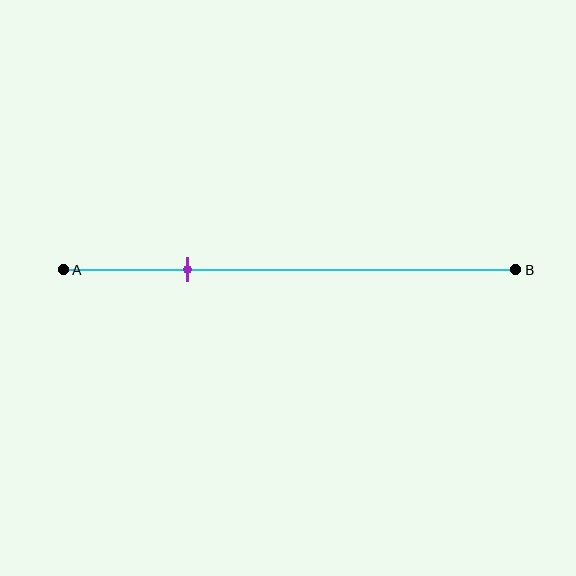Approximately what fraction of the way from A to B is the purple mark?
The purple mark is approximately 25% of the way from A to B.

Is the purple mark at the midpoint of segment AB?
No, the mark is at about 25% from A, not at the 50% midpoint.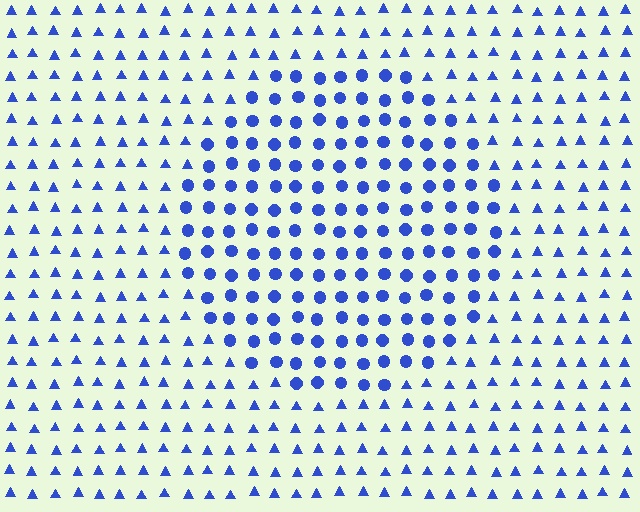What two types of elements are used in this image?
The image uses circles inside the circle region and triangles outside it.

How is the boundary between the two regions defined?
The boundary is defined by a change in element shape: circles inside vs. triangles outside. All elements share the same color and spacing.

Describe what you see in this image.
The image is filled with small blue elements arranged in a uniform grid. A circle-shaped region contains circles, while the surrounding area contains triangles. The boundary is defined purely by the change in element shape.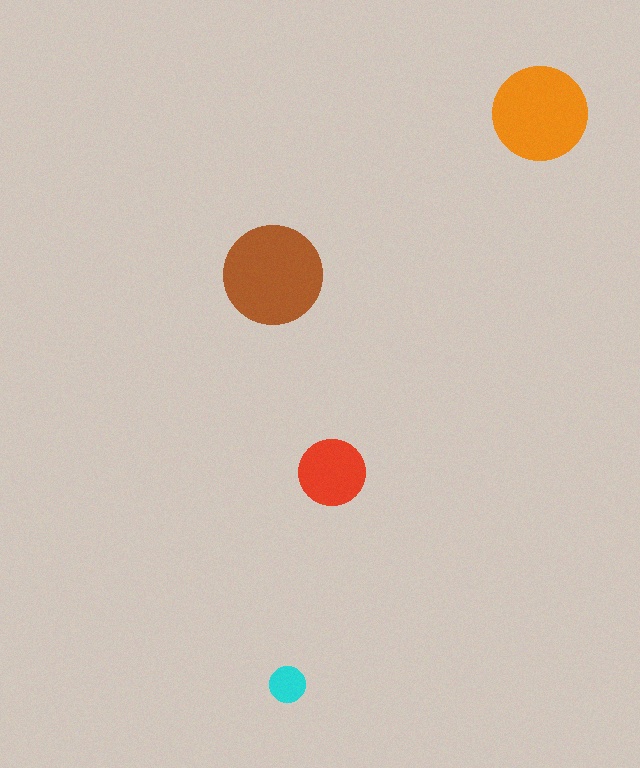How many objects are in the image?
There are 4 objects in the image.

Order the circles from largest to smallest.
the brown one, the orange one, the red one, the cyan one.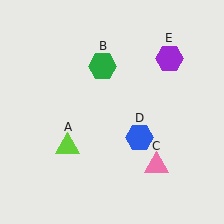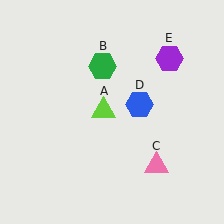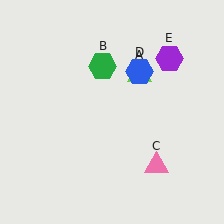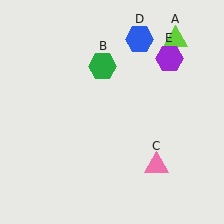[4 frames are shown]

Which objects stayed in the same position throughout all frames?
Green hexagon (object B) and pink triangle (object C) and purple hexagon (object E) remained stationary.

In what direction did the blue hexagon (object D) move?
The blue hexagon (object D) moved up.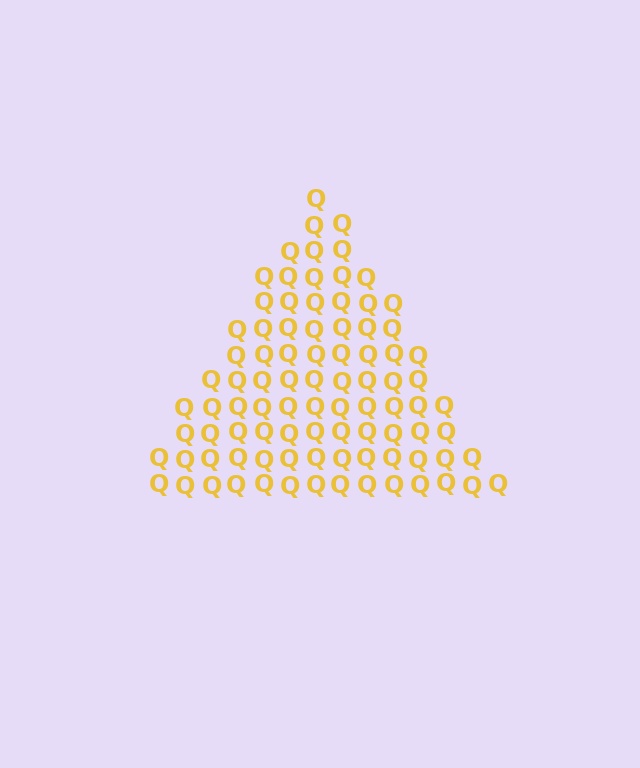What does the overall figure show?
The overall figure shows a triangle.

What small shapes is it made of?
It is made of small letter Q's.